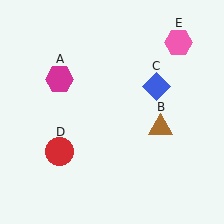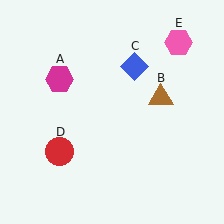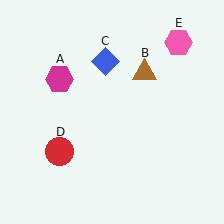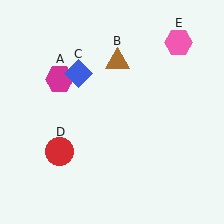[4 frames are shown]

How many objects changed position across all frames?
2 objects changed position: brown triangle (object B), blue diamond (object C).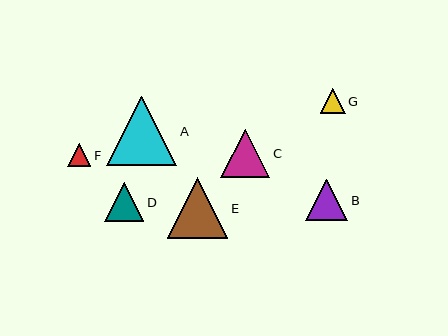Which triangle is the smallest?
Triangle F is the smallest with a size of approximately 23 pixels.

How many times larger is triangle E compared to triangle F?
Triangle E is approximately 2.6 times the size of triangle F.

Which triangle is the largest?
Triangle A is the largest with a size of approximately 70 pixels.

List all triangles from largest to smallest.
From largest to smallest: A, E, C, B, D, G, F.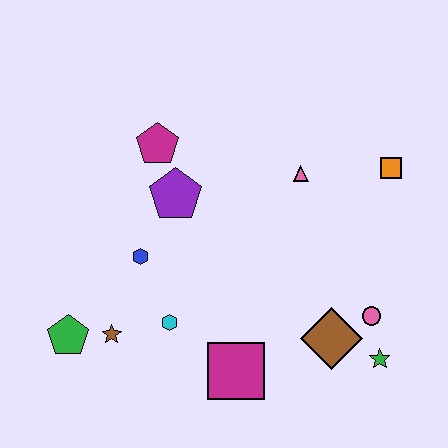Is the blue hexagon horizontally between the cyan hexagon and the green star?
No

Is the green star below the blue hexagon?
Yes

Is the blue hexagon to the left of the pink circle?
Yes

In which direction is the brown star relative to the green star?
The brown star is to the left of the green star.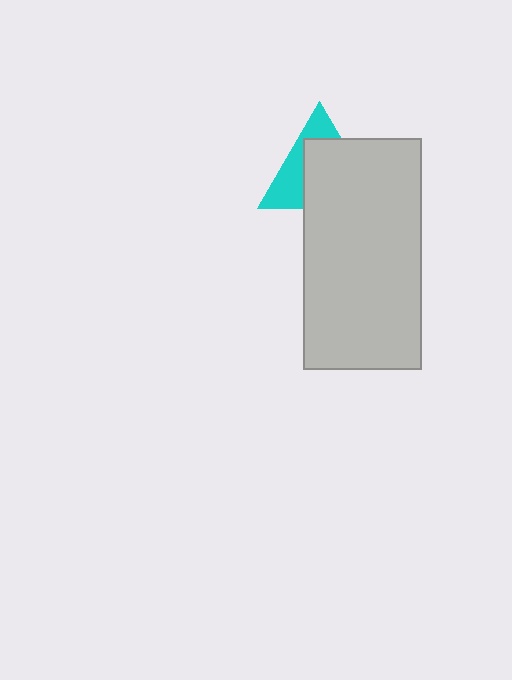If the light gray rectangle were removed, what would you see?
You would see the complete cyan triangle.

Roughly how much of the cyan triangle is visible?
A small part of it is visible (roughly 39%).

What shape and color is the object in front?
The object in front is a light gray rectangle.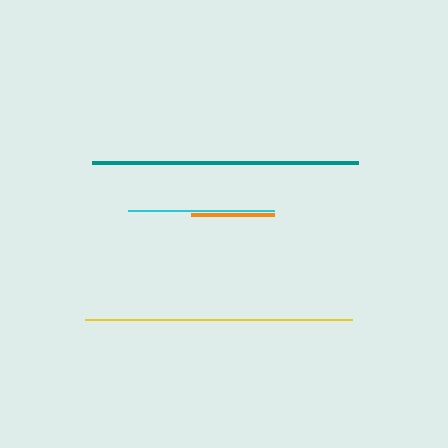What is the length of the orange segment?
The orange segment is approximately 84 pixels long.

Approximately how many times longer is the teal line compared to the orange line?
The teal line is approximately 3.2 times the length of the orange line.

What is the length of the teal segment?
The teal segment is approximately 266 pixels long.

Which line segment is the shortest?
The orange line is the shortest at approximately 84 pixels.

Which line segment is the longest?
The yellow line is the longest at approximately 267 pixels.